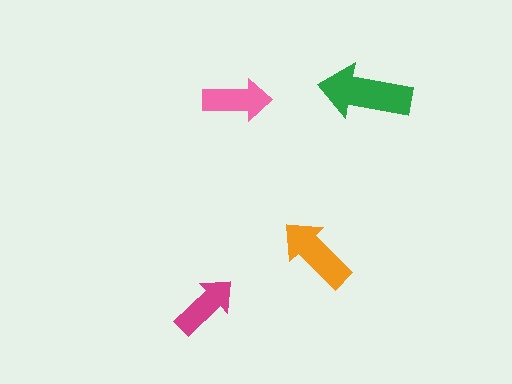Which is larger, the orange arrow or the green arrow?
The green one.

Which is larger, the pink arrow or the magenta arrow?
The pink one.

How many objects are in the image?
There are 4 objects in the image.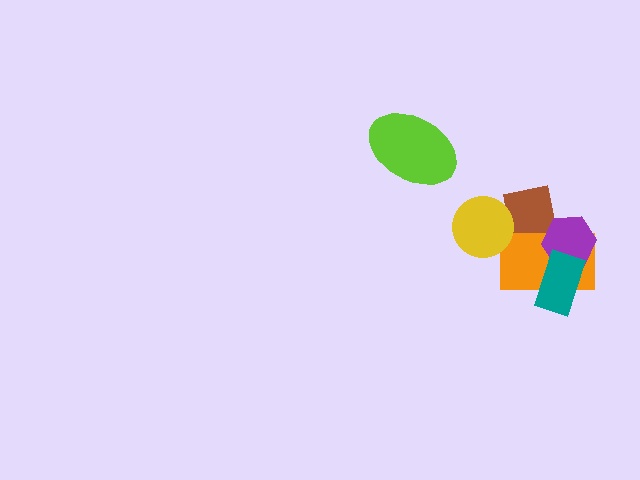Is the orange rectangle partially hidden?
Yes, it is partially covered by another shape.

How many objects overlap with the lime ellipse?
0 objects overlap with the lime ellipse.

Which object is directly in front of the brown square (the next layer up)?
The orange rectangle is directly in front of the brown square.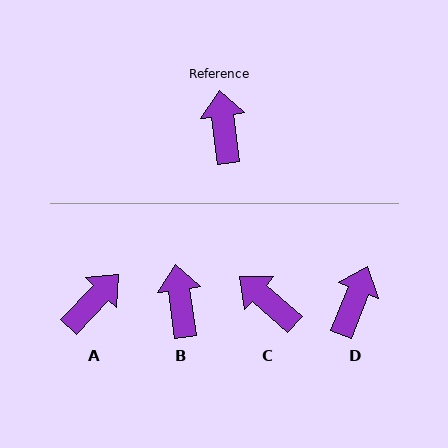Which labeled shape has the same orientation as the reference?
B.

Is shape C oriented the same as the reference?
No, it is off by about 42 degrees.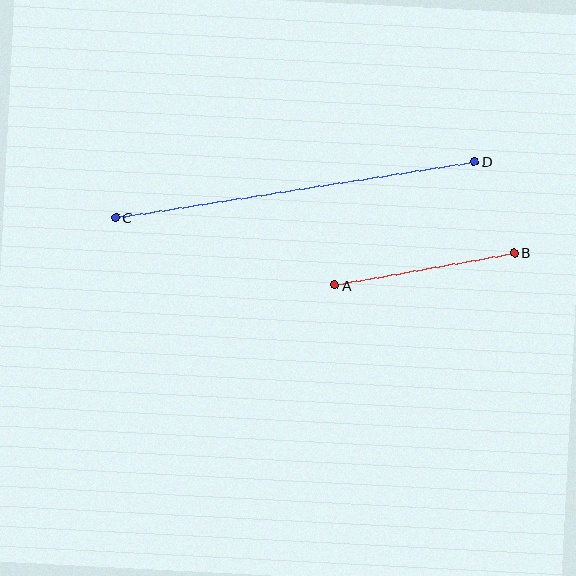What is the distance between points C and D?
The distance is approximately 363 pixels.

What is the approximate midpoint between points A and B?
The midpoint is at approximately (425, 269) pixels.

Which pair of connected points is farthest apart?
Points C and D are farthest apart.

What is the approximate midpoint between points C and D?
The midpoint is at approximately (295, 189) pixels.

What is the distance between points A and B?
The distance is approximately 182 pixels.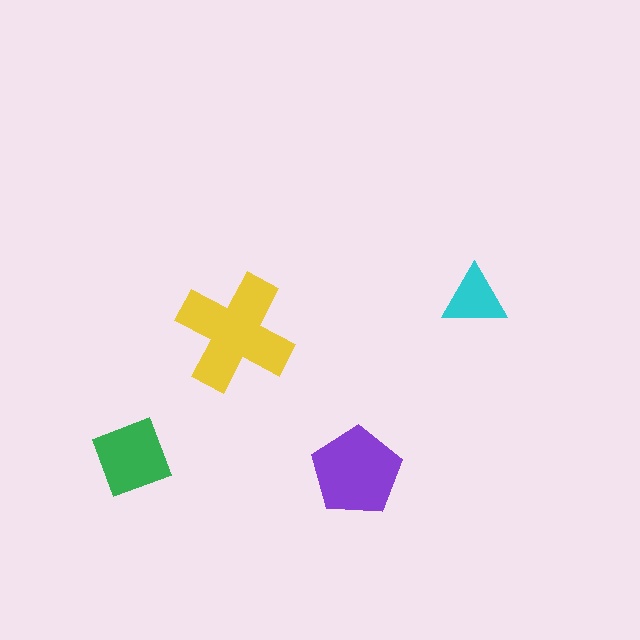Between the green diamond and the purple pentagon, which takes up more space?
The purple pentagon.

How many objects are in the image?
There are 4 objects in the image.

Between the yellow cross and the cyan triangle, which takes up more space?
The yellow cross.